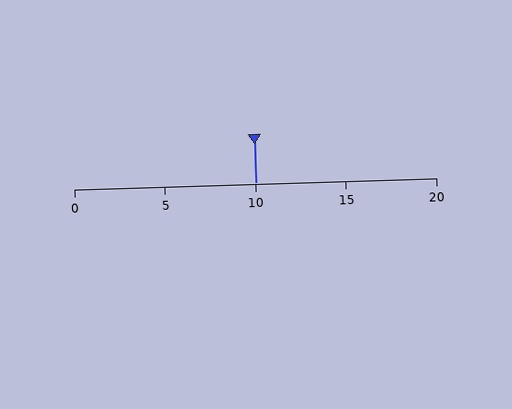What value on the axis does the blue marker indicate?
The marker indicates approximately 10.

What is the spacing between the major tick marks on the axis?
The major ticks are spaced 5 apart.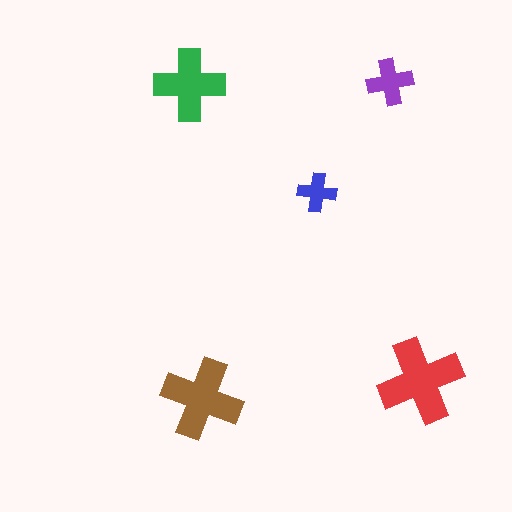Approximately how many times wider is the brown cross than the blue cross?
About 2 times wider.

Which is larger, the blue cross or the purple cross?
The purple one.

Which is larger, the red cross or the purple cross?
The red one.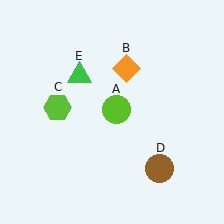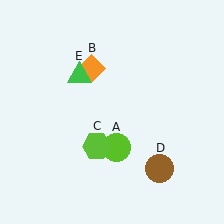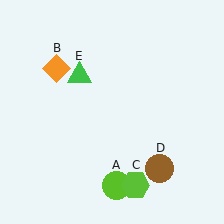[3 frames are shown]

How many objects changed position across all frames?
3 objects changed position: lime circle (object A), orange diamond (object B), lime hexagon (object C).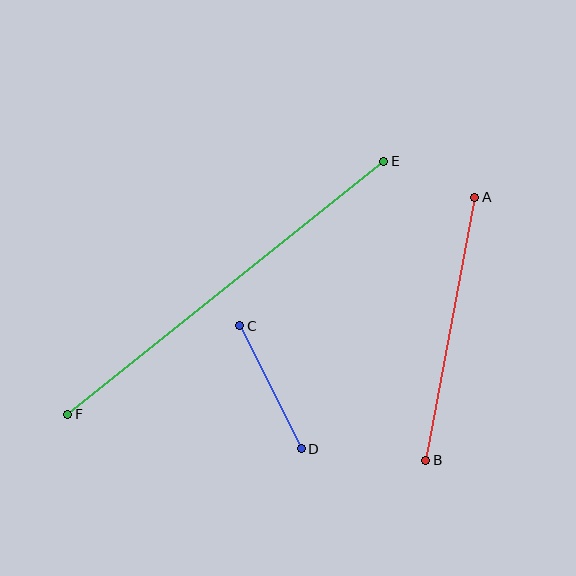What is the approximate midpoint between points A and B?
The midpoint is at approximately (450, 329) pixels.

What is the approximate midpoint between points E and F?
The midpoint is at approximately (226, 288) pixels.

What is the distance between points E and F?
The distance is approximately 404 pixels.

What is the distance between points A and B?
The distance is approximately 268 pixels.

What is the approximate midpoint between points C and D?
The midpoint is at approximately (271, 387) pixels.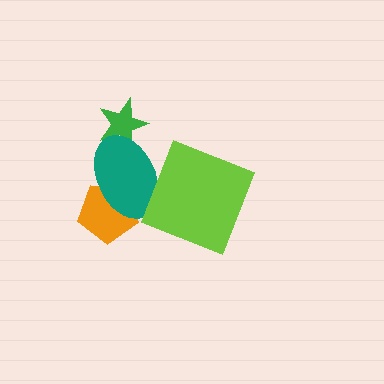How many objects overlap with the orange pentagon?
1 object overlaps with the orange pentagon.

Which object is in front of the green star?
The teal ellipse is in front of the green star.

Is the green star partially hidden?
Yes, it is partially covered by another shape.